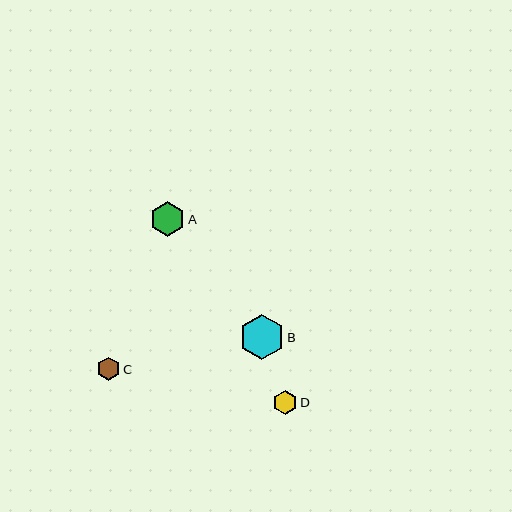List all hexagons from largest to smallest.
From largest to smallest: B, A, D, C.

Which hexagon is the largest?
Hexagon B is the largest with a size of approximately 45 pixels.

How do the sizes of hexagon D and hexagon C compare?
Hexagon D and hexagon C are approximately the same size.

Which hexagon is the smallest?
Hexagon C is the smallest with a size of approximately 23 pixels.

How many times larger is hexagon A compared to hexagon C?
Hexagon A is approximately 1.5 times the size of hexagon C.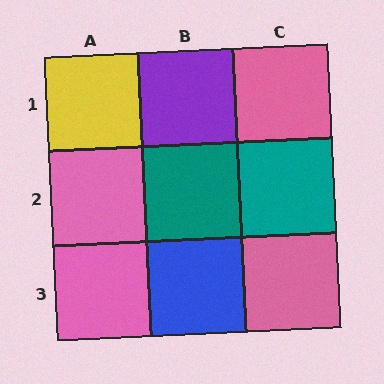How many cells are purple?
1 cell is purple.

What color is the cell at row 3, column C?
Pink.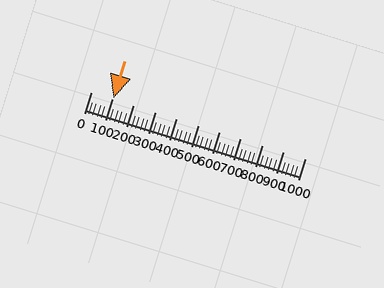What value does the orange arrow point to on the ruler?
The orange arrow points to approximately 105.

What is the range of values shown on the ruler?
The ruler shows values from 0 to 1000.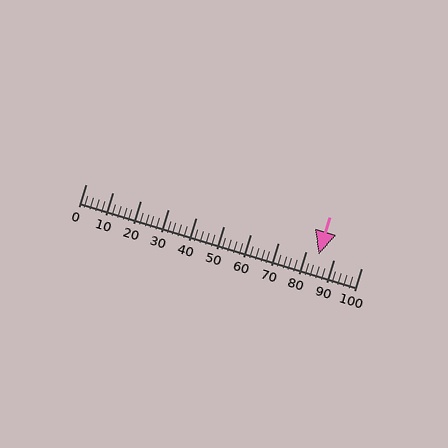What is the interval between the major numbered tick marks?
The major tick marks are spaced 10 units apart.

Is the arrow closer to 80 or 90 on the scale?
The arrow is closer to 80.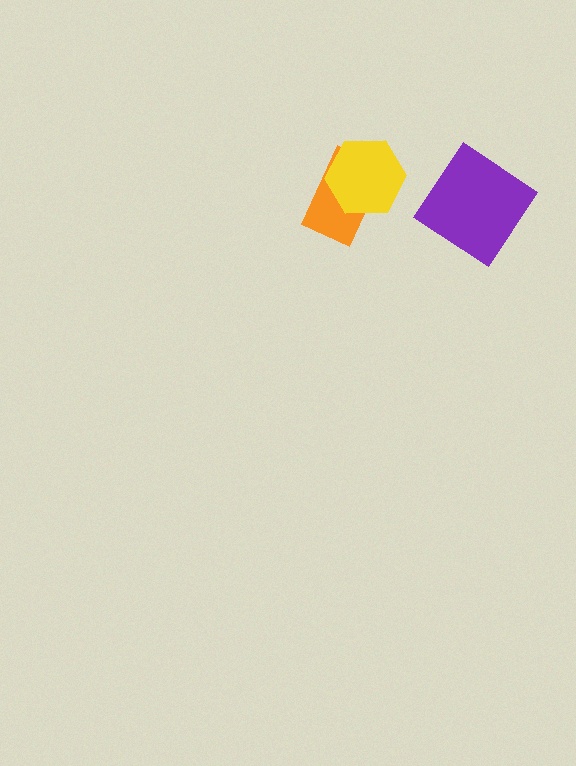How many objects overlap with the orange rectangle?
1 object overlaps with the orange rectangle.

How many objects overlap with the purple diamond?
0 objects overlap with the purple diamond.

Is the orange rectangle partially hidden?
Yes, it is partially covered by another shape.